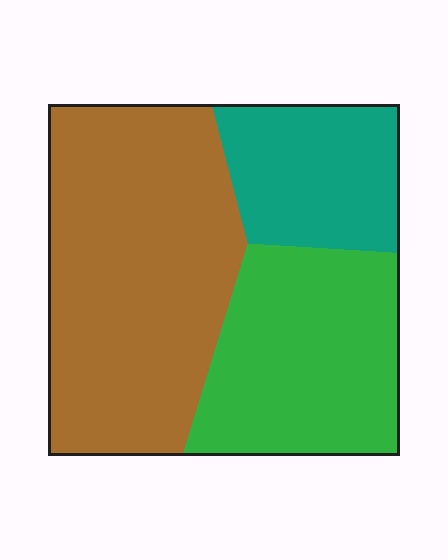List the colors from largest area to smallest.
From largest to smallest: brown, green, teal.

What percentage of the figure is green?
Green covers 31% of the figure.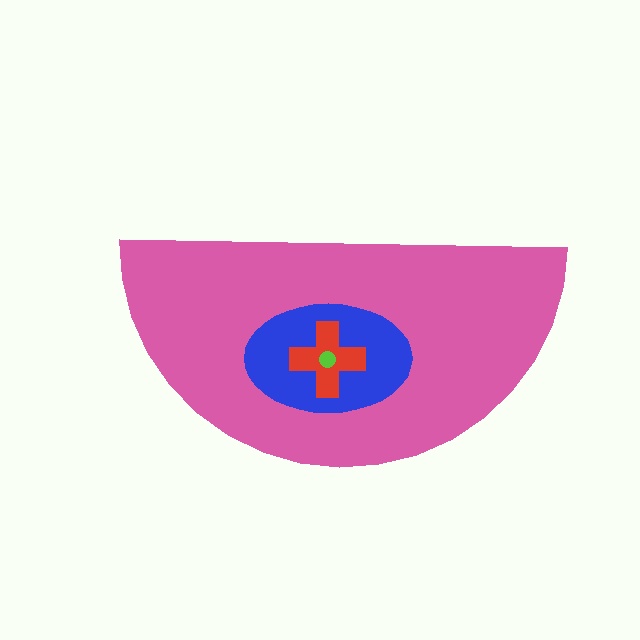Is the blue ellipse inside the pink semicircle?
Yes.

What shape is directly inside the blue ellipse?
The red cross.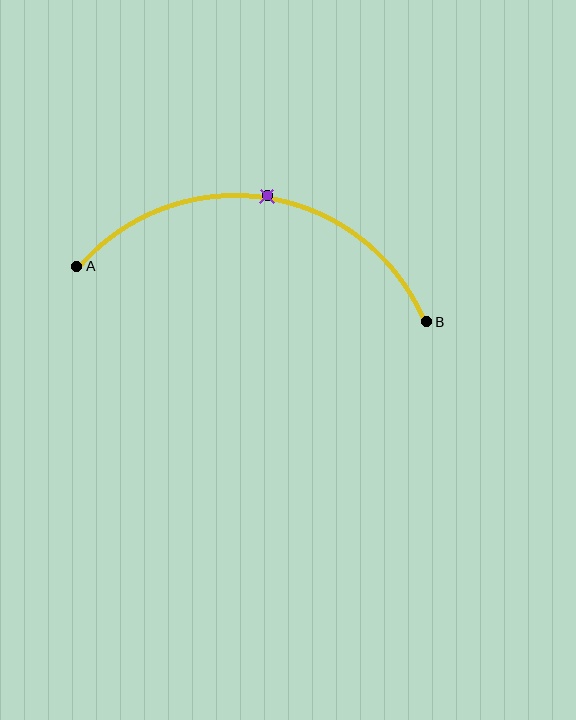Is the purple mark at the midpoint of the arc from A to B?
Yes. The purple mark lies on the arc at equal arc-length from both A and B — it is the arc midpoint.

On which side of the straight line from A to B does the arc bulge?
The arc bulges above the straight line connecting A and B.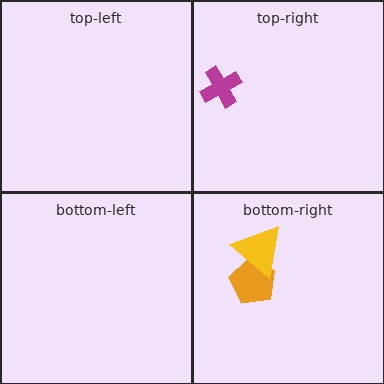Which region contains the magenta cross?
The top-right region.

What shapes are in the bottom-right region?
The orange pentagon, the yellow triangle.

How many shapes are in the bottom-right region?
2.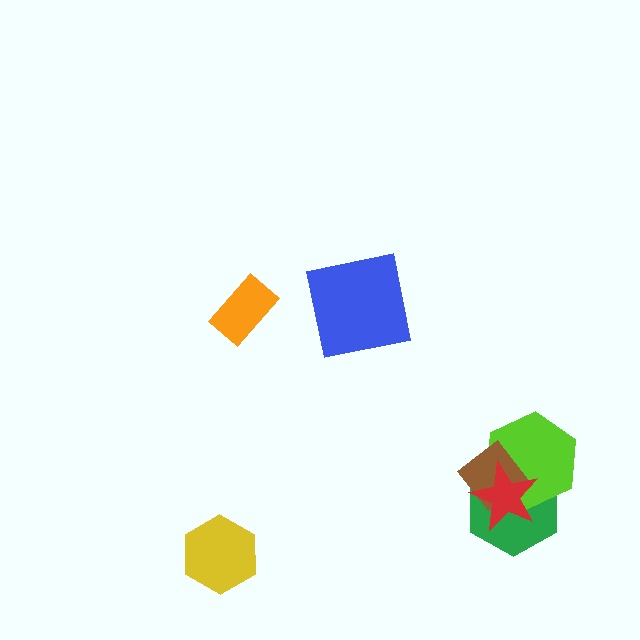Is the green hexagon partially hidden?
Yes, it is partially covered by another shape.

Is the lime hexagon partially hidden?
Yes, it is partially covered by another shape.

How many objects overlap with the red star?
3 objects overlap with the red star.